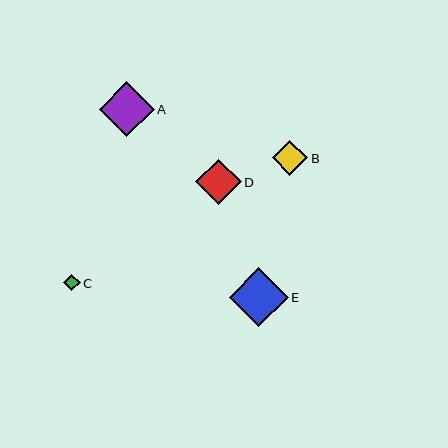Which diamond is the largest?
Diamond E is the largest with a size of approximately 59 pixels.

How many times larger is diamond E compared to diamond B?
Diamond E is approximately 1.7 times the size of diamond B.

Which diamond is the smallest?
Diamond C is the smallest with a size of approximately 16 pixels.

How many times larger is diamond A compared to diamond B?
Diamond A is approximately 1.6 times the size of diamond B.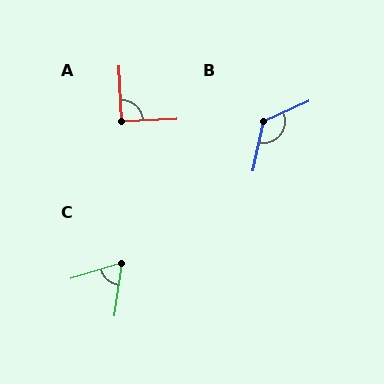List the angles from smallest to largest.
C (65°), A (90°), B (126°).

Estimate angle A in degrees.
Approximately 90 degrees.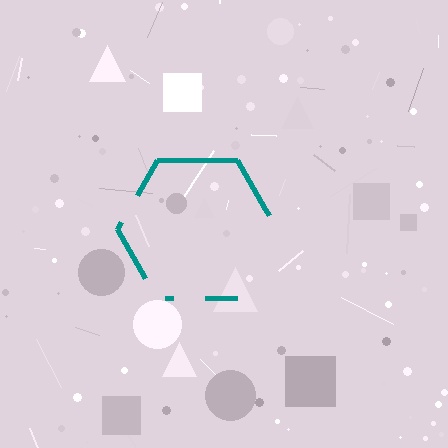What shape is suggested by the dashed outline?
The dashed outline suggests a hexagon.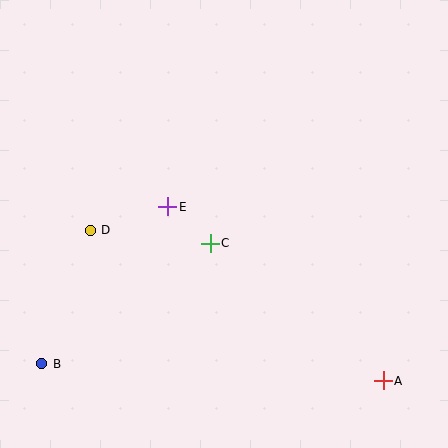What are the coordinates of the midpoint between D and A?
The midpoint between D and A is at (237, 306).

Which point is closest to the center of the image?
Point C at (210, 243) is closest to the center.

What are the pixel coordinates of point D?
Point D is at (90, 230).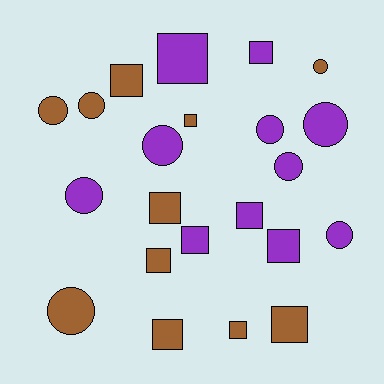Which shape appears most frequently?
Square, with 12 objects.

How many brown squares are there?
There are 7 brown squares.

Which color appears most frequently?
Brown, with 11 objects.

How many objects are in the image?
There are 22 objects.